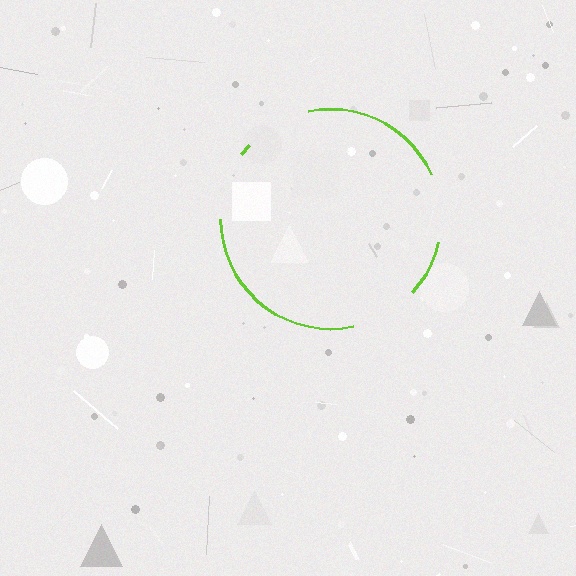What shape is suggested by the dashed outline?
The dashed outline suggests a circle.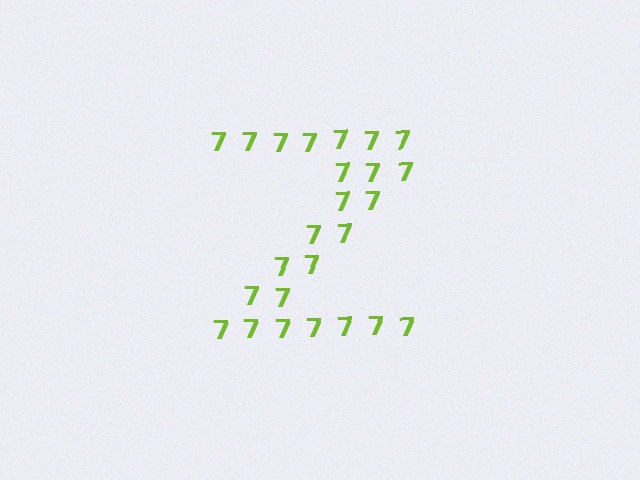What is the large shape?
The large shape is the letter Z.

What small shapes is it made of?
It is made of small digit 7's.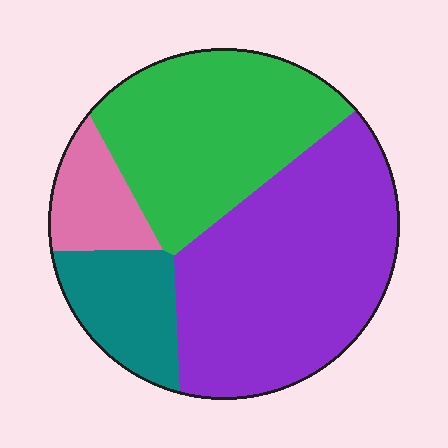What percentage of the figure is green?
Green takes up about one third (1/3) of the figure.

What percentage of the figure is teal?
Teal takes up about one eighth (1/8) of the figure.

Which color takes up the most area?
Purple, at roughly 45%.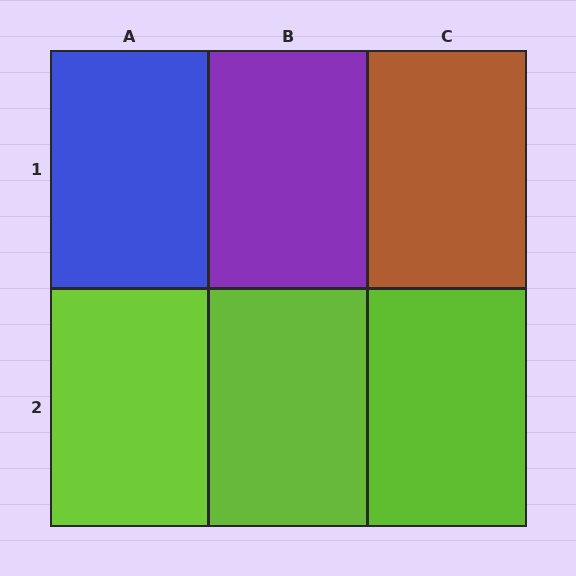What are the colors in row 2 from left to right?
Lime, lime, lime.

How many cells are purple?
1 cell is purple.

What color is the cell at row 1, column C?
Brown.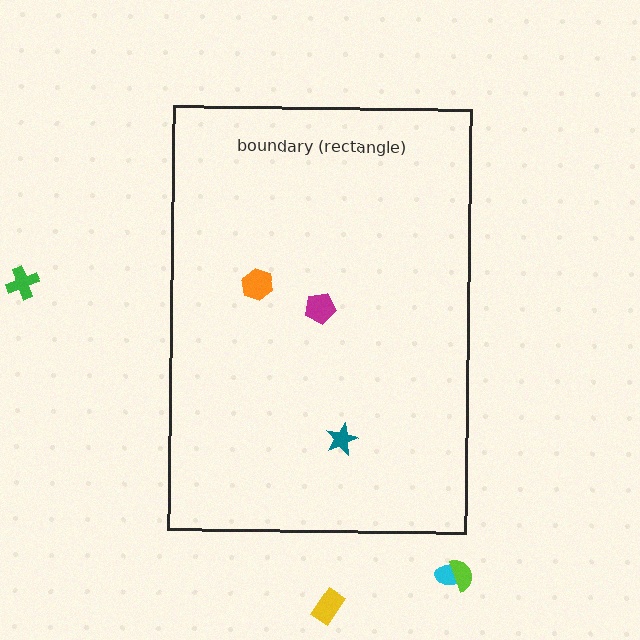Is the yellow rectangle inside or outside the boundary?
Outside.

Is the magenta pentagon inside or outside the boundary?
Inside.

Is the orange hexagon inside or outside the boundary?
Inside.